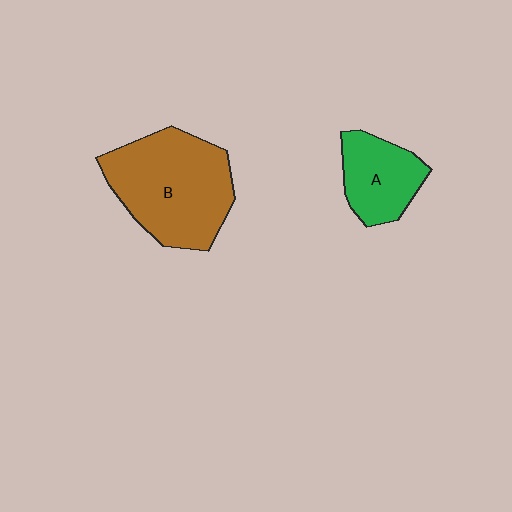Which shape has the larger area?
Shape B (brown).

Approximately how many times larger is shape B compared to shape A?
Approximately 2.0 times.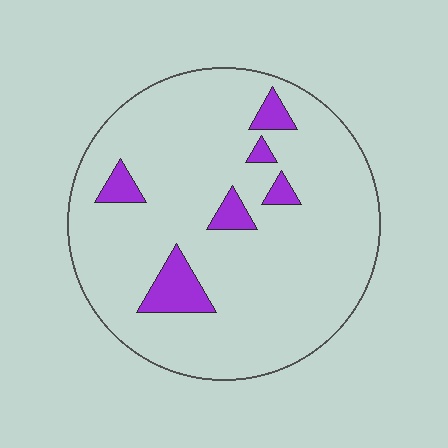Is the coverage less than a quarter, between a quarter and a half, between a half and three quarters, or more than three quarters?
Less than a quarter.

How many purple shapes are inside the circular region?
6.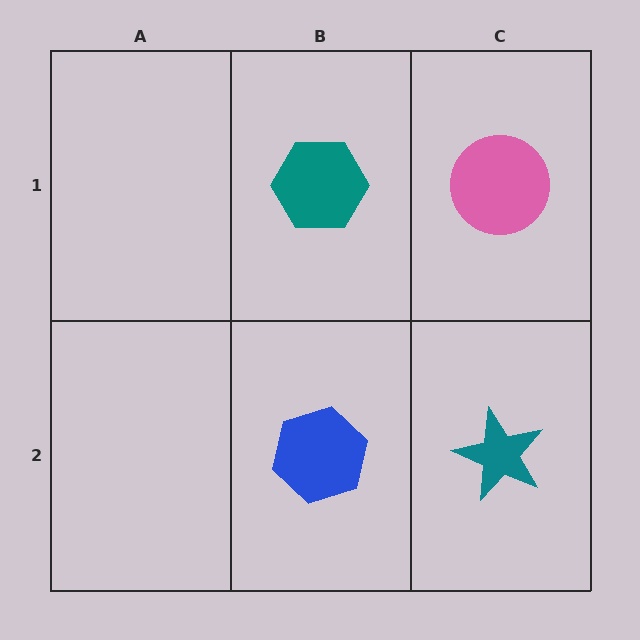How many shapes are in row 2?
2 shapes.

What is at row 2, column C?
A teal star.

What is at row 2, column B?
A blue hexagon.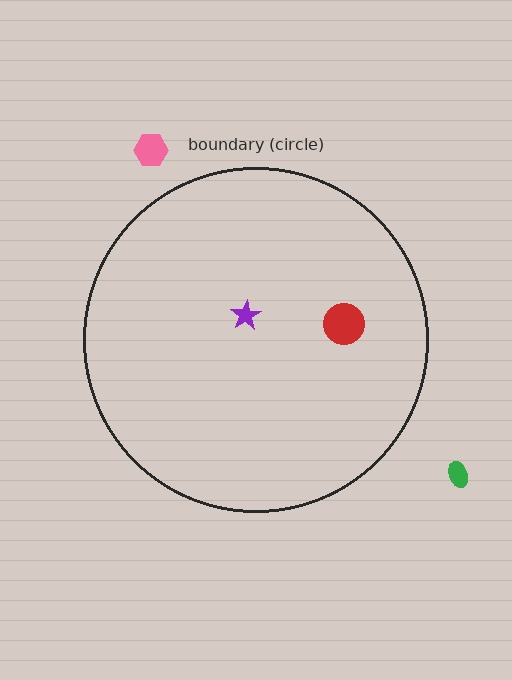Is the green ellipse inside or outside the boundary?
Outside.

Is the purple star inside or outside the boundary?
Inside.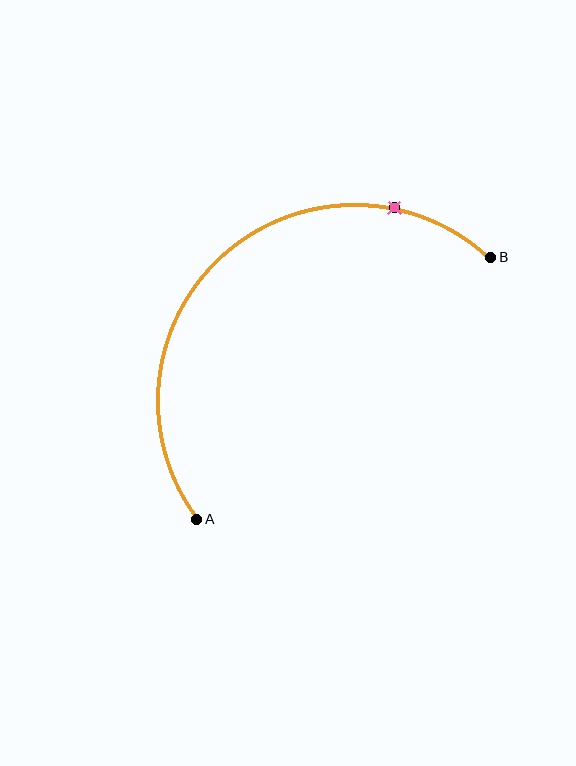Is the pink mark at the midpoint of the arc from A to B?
No. The pink mark lies on the arc but is closer to endpoint B. The arc midpoint would be at the point on the curve equidistant along the arc from both A and B.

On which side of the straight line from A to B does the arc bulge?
The arc bulges above and to the left of the straight line connecting A and B.